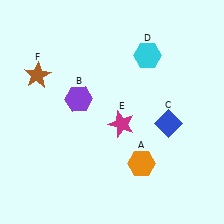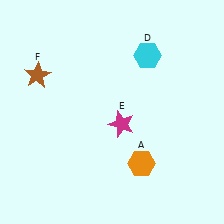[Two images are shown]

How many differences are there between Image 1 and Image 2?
There are 2 differences between the two images.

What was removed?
The purple hexagon (B), the blue diamond (C) were removed in Image 2.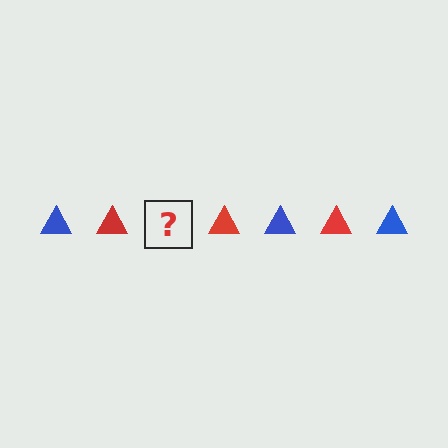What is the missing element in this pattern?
The missing element is a blue triangle.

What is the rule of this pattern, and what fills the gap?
The rule is that the pattern cycles through blue, red triangles. The gap should be filled with a blue triangle.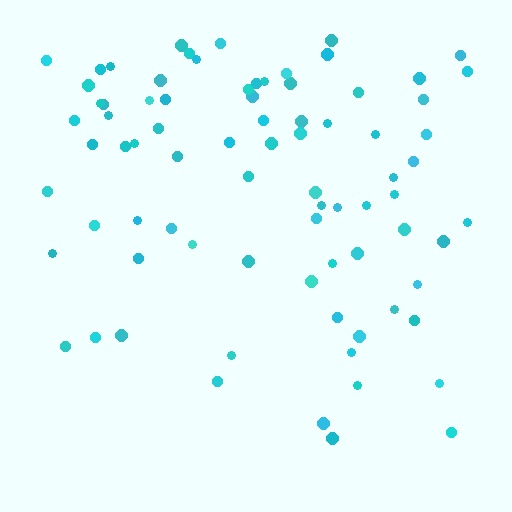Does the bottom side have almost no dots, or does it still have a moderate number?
Still a moderate number, just noticeably fewer than the top.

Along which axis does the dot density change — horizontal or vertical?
Vertical.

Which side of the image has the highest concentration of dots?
The top.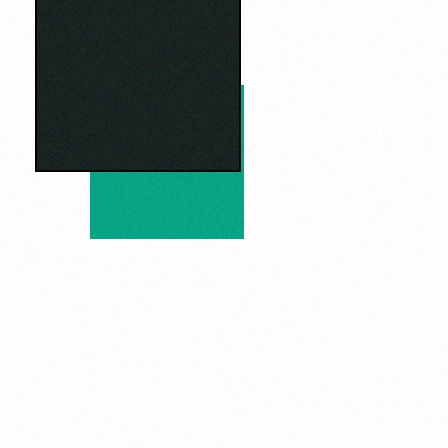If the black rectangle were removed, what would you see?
You would see the complete teal square.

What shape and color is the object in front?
The object in front is a black rectangle.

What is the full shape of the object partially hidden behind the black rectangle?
The partially hidden object is a teal square.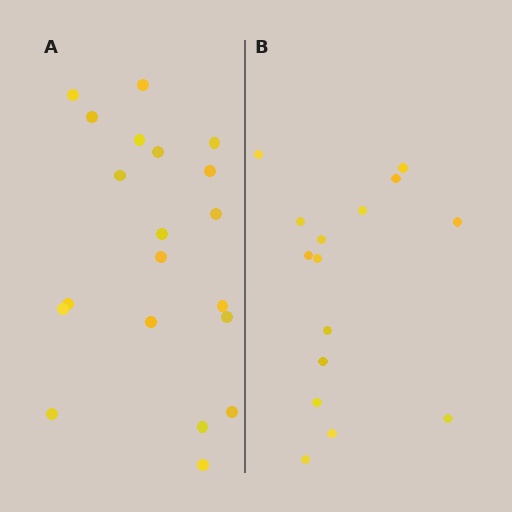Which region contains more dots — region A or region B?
Region A (the left region) has more dots.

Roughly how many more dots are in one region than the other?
Region A has about 5 more dots than region B.